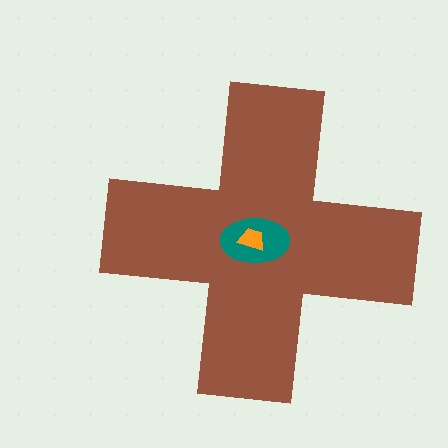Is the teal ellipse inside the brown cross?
Yes.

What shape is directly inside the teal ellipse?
The orange trapezoid.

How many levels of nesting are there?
3.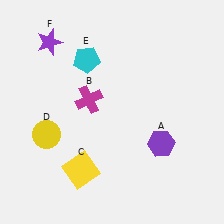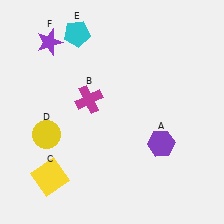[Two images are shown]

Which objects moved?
The objects that moved are: the yellow square (C), the cyan pentagon (E).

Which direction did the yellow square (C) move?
The yellow square (C) moved left.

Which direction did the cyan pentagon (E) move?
The cyan pentagon (E) moved up.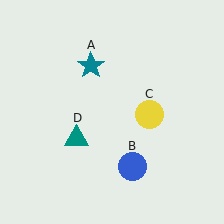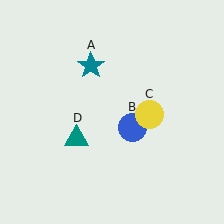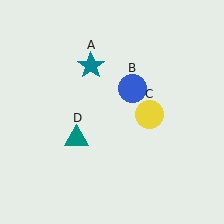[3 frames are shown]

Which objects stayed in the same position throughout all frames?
Teal star (object A) and yellow circle (object C) and teal triangle (object D) remained stationary.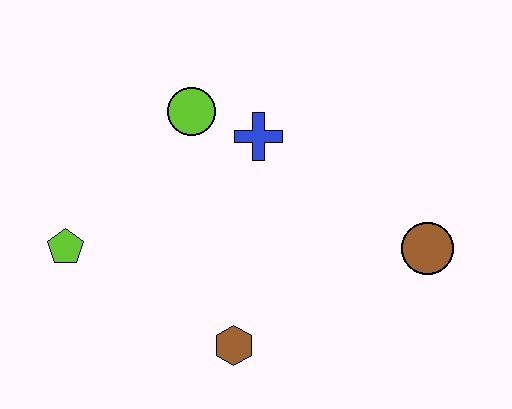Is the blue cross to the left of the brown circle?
Yes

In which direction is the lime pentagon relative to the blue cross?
The lime pentagon is to the left of the blue cross.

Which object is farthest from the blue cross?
The lime pentagon is farthest from the blue cross.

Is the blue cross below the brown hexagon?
No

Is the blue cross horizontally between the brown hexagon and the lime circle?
No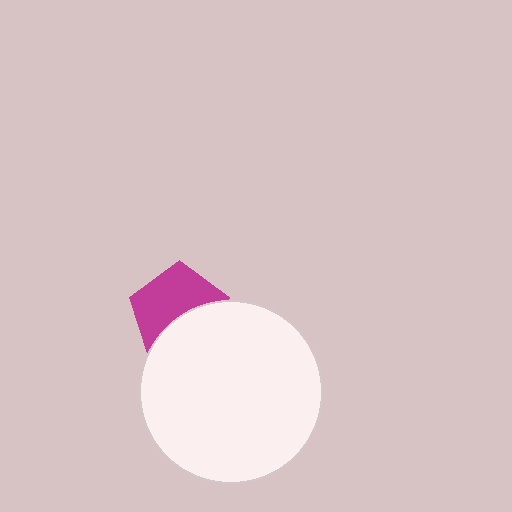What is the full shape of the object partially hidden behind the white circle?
The partially hidden object is a magenta pentagon.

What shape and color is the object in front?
The object in front is a white circle.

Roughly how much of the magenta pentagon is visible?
About half of it is visible (roughly 57%).